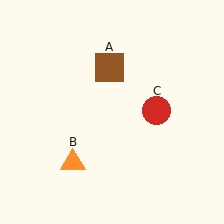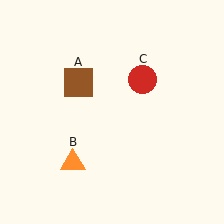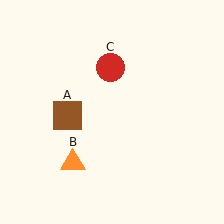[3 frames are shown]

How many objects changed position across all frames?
2 objects changed position: brown square (object A), red circle (object C).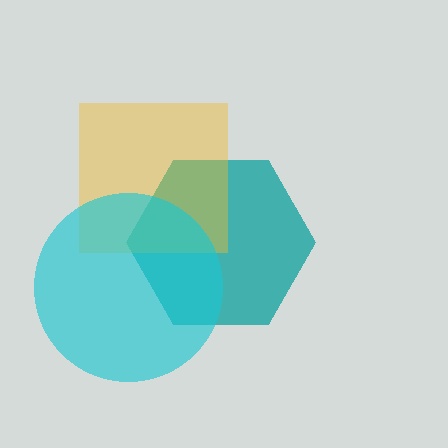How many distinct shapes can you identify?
There are 3 distinct shapes: a teal hexagon, a yellow square, a cyan circle.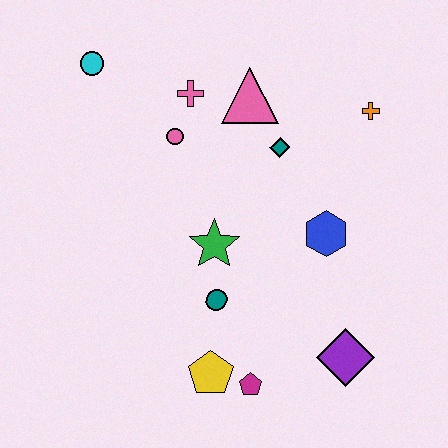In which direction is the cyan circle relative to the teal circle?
The cyan circle is above the teal circle.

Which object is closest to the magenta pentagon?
The yellow pentagon is closest to the magenta pentagon.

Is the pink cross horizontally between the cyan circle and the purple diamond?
Yes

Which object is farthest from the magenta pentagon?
The cyan circle is farthest from the magenta pentagon.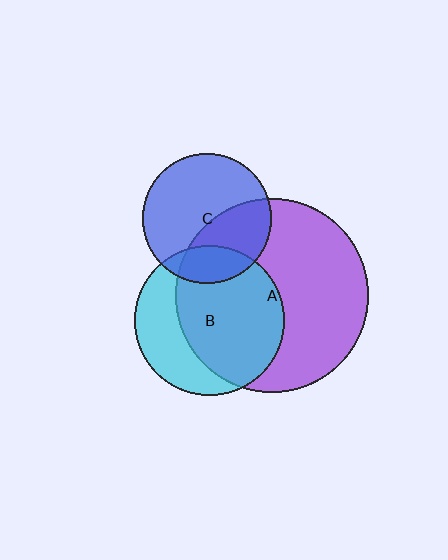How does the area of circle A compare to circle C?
Approximately 2.2 times.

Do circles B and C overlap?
Yes.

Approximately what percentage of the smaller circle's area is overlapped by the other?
Approximately 20%.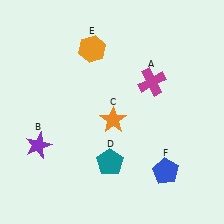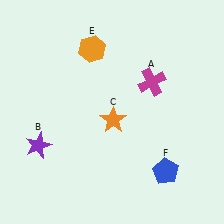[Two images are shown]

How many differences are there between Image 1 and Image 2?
There is 1 difference between the two images.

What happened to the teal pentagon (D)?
The teal pentagon (D) was removed in Image 2. It was in the bottom-left area of Image 1.